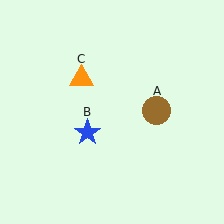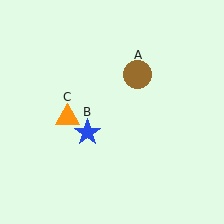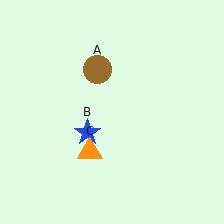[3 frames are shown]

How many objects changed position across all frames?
2 objects changed position: brown circle (object A), orange triangle (object C).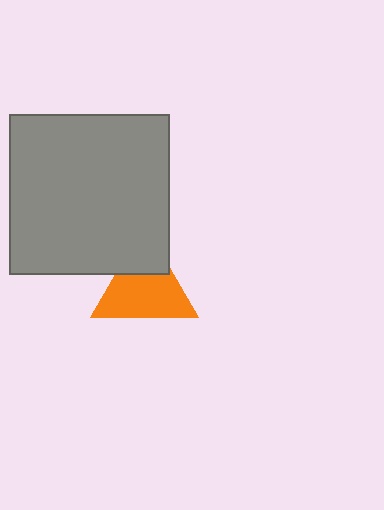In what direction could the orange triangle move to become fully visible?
The orange triangle could move down. That would shift it out from behind the gray square entirely.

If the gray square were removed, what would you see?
You would see the complete orange triangle.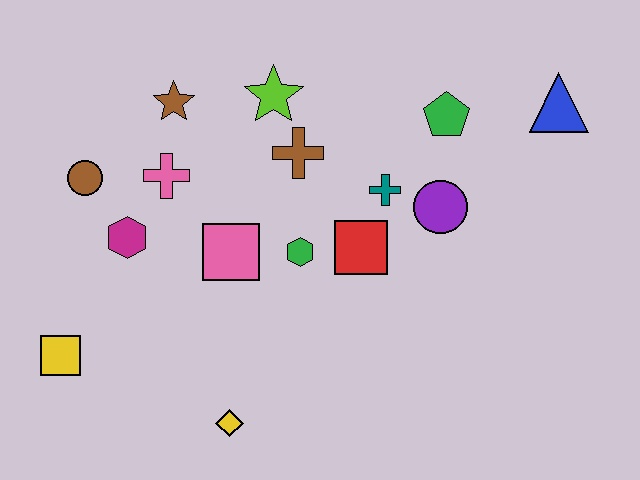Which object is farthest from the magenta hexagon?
The blue triangle is farthest from the magenta hexagon.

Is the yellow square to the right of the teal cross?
No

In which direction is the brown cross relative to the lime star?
The brown cross is below the lime star.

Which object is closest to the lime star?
The brown cross is closest to the lime star.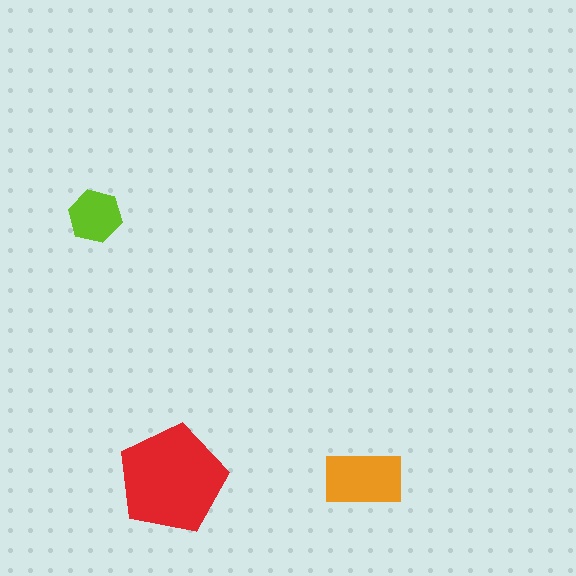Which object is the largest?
The red pentagon.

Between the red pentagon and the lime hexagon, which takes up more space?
The red pentagon.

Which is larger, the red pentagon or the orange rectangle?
The red pentagon.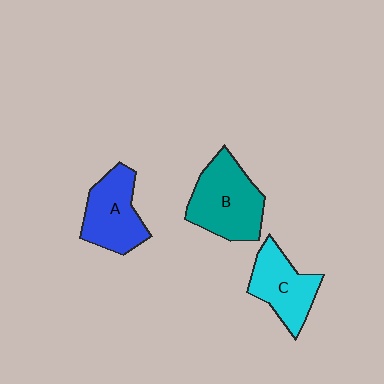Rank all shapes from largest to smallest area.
From largest to smallest: B (teal), A (blue), C (cyan).